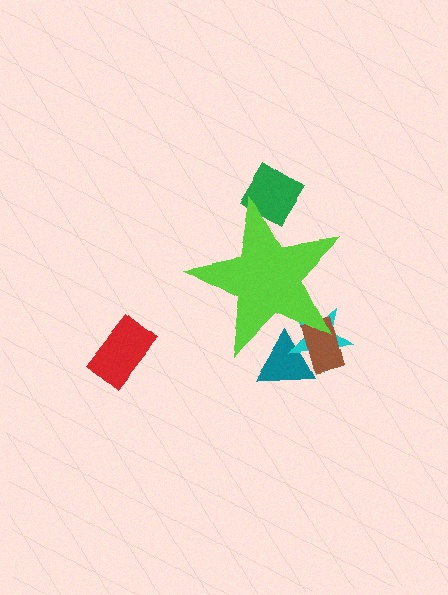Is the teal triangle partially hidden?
Yes, the teal triangle is partially hidden behind the lime star.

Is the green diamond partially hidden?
Yes, the green diamond is partially hidden behind the lime star.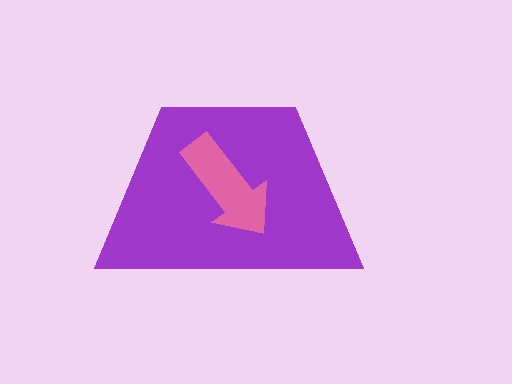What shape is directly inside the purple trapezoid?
The pink arrow.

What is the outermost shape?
The purple trapezoid.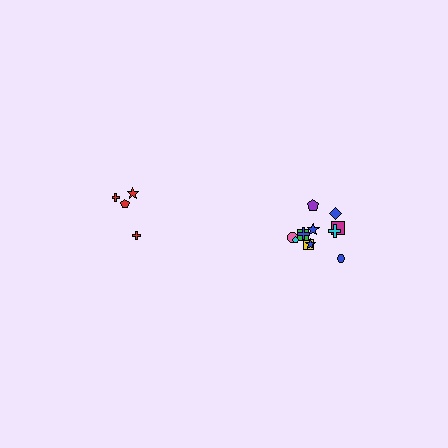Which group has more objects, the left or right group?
The right group.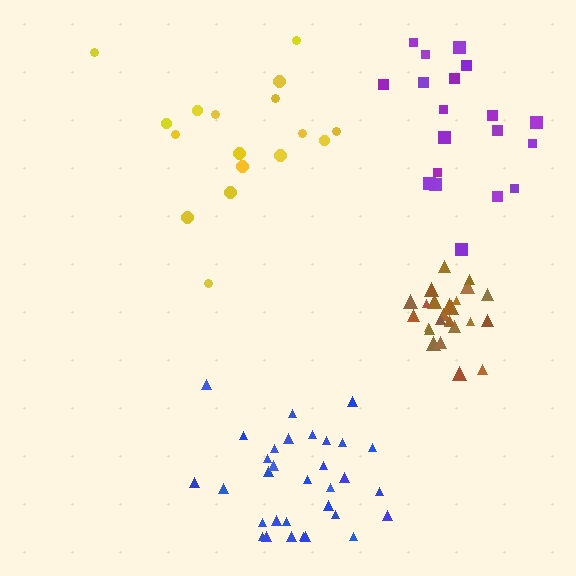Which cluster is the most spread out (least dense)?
Yellow.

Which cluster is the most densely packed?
Brown.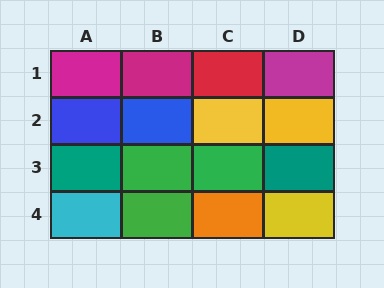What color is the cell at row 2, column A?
Blue.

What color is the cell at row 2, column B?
Blue.